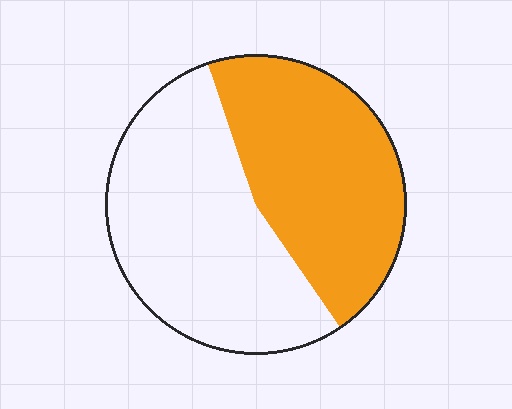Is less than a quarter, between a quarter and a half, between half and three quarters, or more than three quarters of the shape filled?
Between a quarter and a half.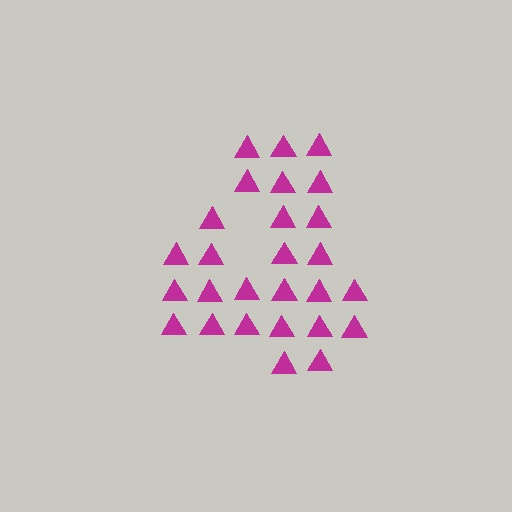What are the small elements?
The small elements are triangles.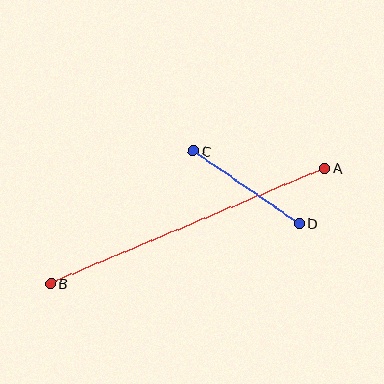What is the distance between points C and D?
The distance is approximately 128 pixels.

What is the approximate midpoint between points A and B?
The midpoint is at approximately (188, 226) pixels.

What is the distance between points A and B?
The distance is approximately 297 pixels.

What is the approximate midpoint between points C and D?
The midpoint is at approximately (246, 187) pixels.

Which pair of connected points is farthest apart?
Points A and B are farthest apart.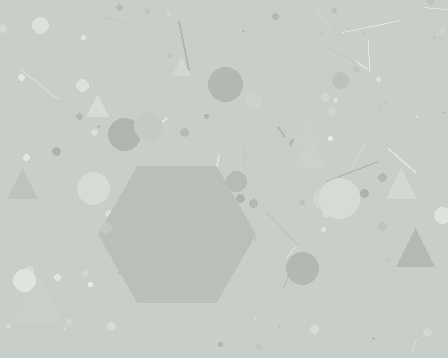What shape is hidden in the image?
A hexagon is hidden in the image.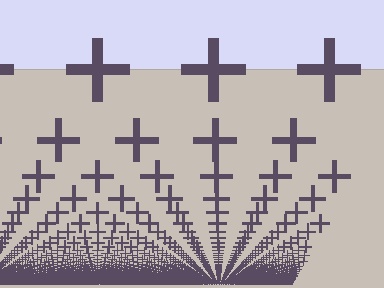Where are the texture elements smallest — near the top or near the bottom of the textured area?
Near the bottom.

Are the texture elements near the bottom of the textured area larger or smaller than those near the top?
Smaller. The gradient is inverted — elements near the bottom are smaller and denser.